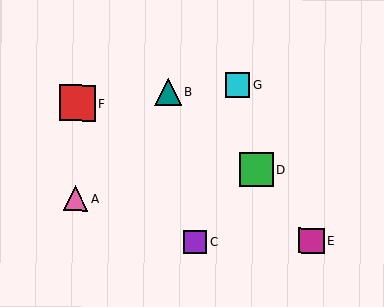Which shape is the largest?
The red square (labeled F) is the largest.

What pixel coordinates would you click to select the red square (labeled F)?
Click at (77, 103) to select the red square F.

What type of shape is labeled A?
Shape A is a pink triangle.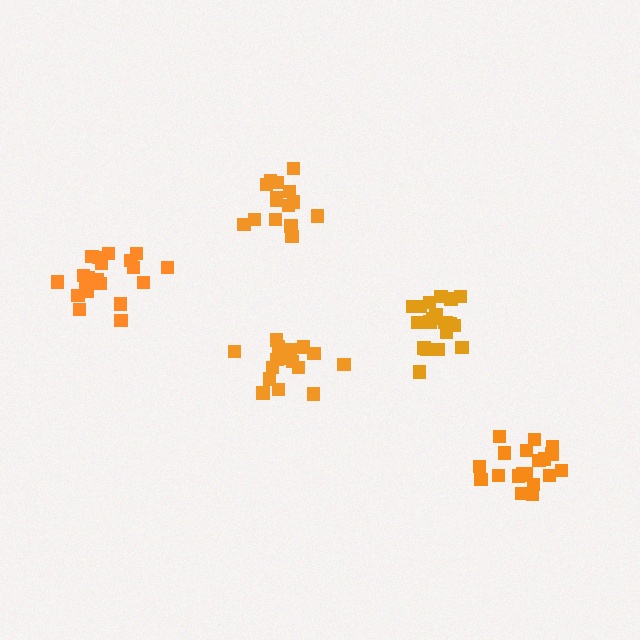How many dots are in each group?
Group 1: 20 dots, Group 2: 20 dots, Group 3: 15 dots, Group 4: 21 dots, Group 5: 17 dots (93 total).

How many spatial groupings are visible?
There are 5 spatial groupings.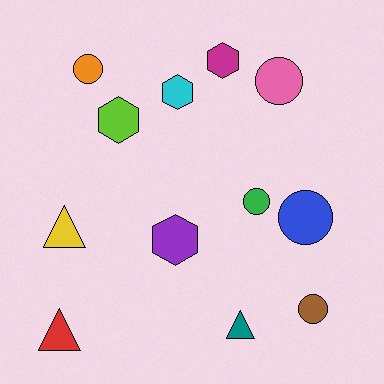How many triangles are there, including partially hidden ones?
There are 3 triangles.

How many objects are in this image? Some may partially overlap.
There are 12 objects.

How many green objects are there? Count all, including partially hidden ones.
There is 1 green object.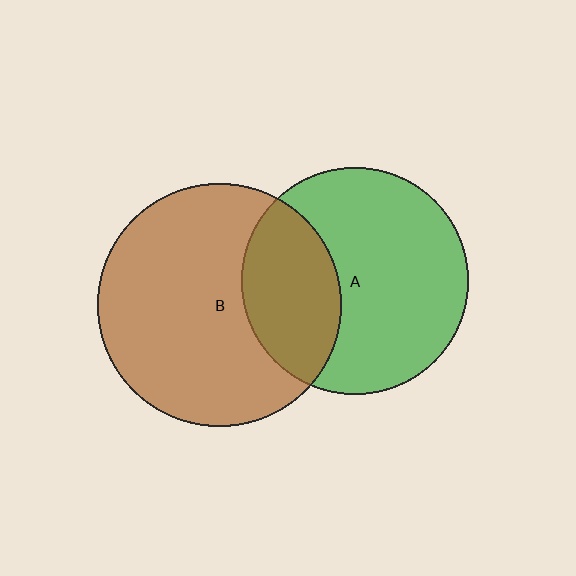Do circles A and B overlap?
Yes.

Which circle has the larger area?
Circle B (brown).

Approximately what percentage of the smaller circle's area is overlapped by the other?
Approximately 30%.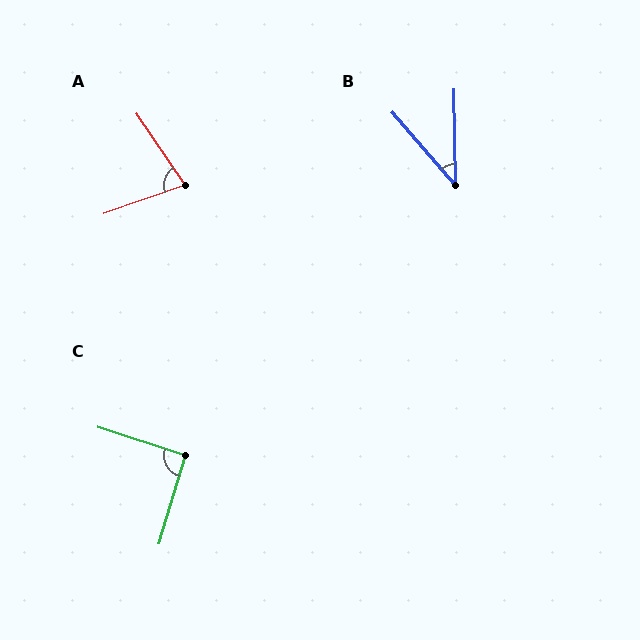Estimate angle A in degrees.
Approximately 75 degrees.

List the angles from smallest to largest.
B (39°), A (75°), C (91°).